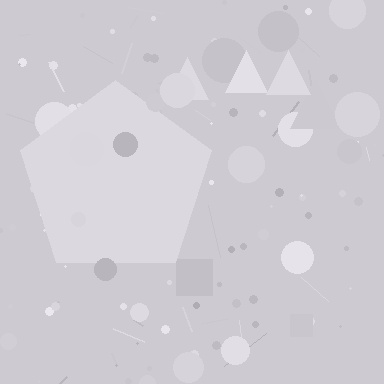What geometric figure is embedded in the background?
A pentagon is embedded in the background.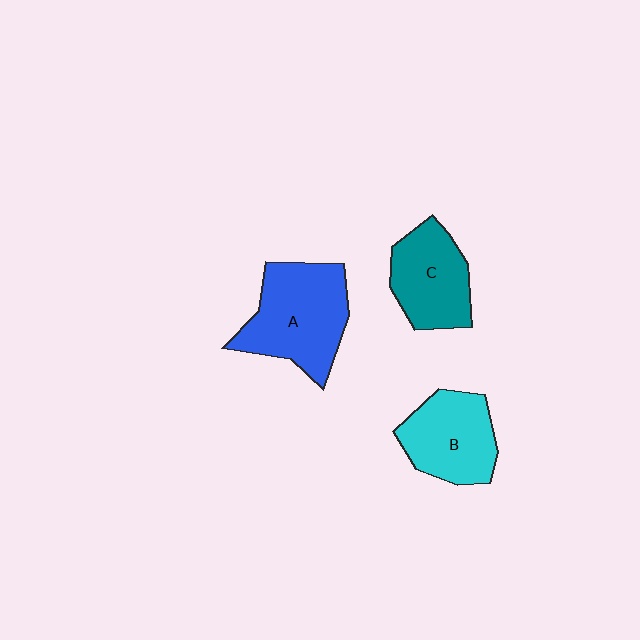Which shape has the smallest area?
Shape C (teal).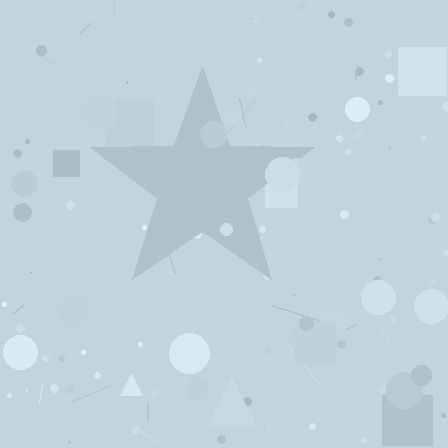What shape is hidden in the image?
A star is hidden in the image.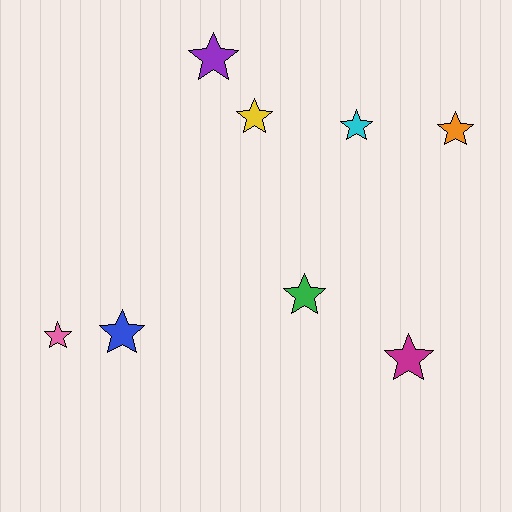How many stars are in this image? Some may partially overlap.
There are 8 stars.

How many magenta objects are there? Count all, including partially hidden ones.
There is 1 magenta object.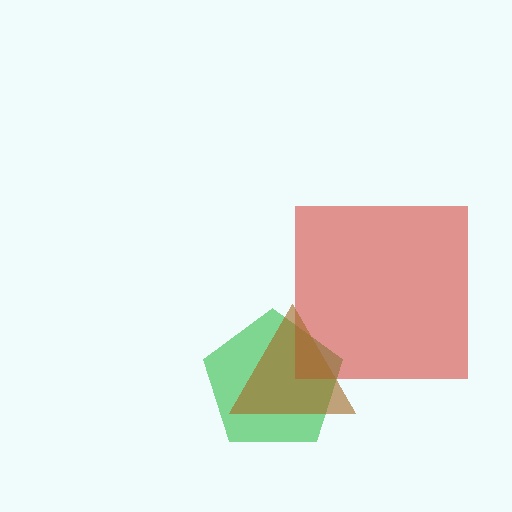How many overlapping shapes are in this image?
There are 3 overlapping shapes in the image.